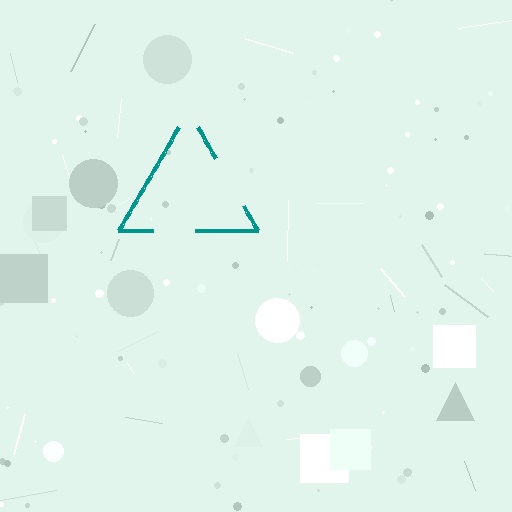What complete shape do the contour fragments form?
The contour fragments form a triangle.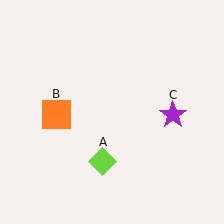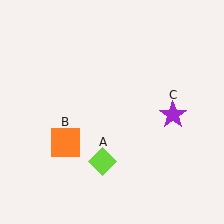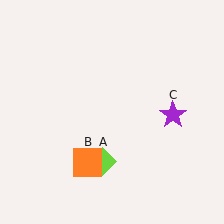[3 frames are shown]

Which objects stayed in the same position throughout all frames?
Lime diamond (object A) and purple star (object C) remained stationary.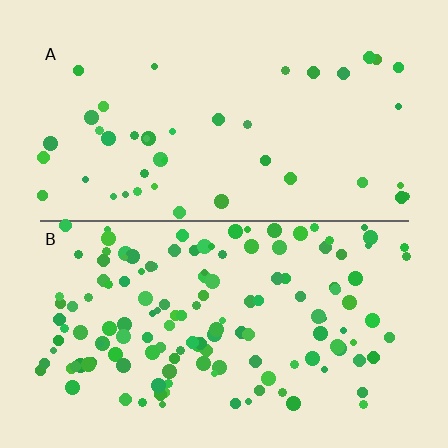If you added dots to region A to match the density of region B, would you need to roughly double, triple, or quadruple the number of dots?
Approximately triple.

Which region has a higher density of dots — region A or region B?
B (the bottom).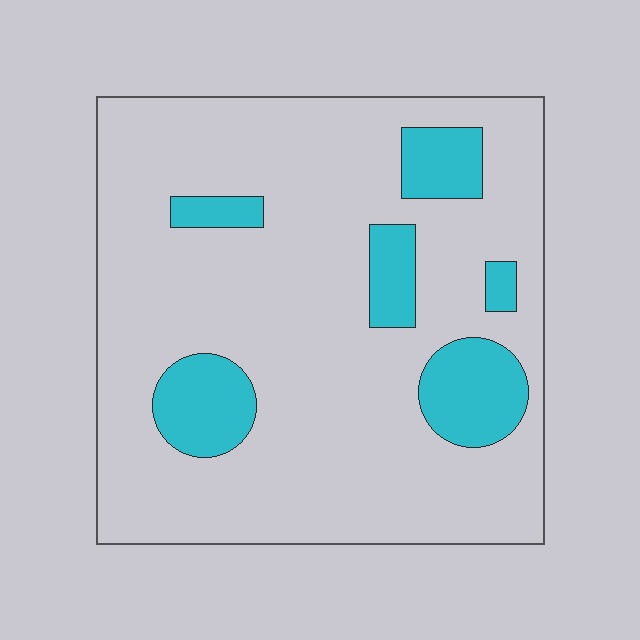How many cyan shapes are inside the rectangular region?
6.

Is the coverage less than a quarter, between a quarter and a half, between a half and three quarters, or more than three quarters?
Less than a quarter.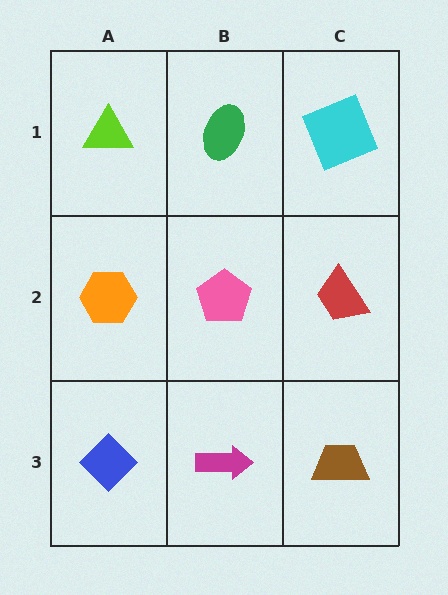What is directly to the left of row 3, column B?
A blue diamond.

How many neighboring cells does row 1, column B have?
3.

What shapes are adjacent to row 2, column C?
A cyan square (row 1, column C), a brown trapezoid (row 3, column C), a pink pentagon (row 2, column B).